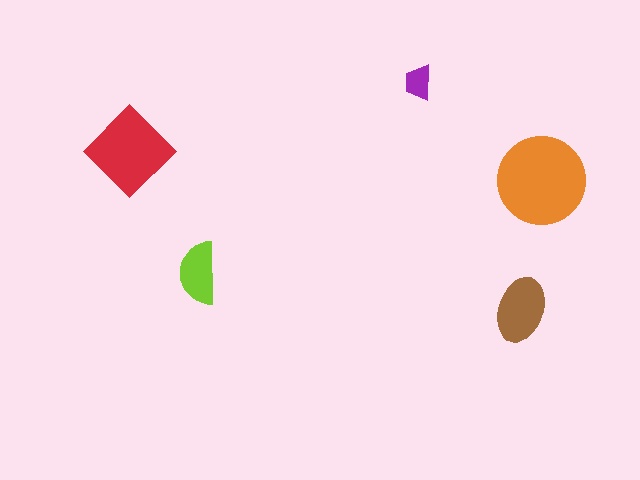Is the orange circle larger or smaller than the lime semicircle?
Larger.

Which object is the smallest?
The purple trapezoid.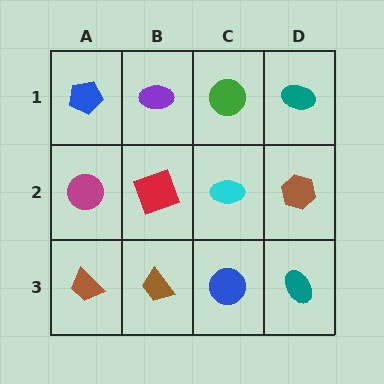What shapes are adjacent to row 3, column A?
A magenta circle (row 2, column A), a brown trapezoid (row 3, column B).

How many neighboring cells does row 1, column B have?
3.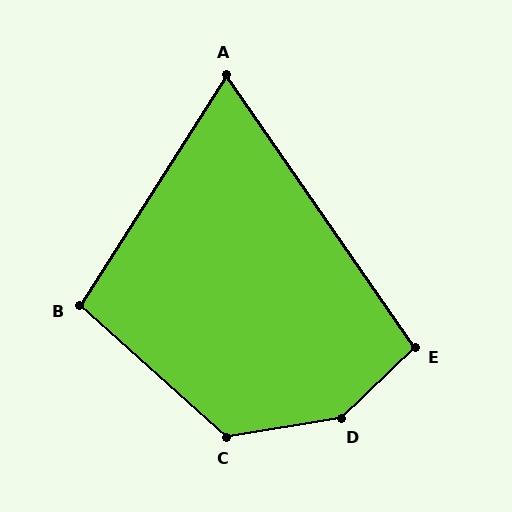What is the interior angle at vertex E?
Approximately 99 degrees (obtuse).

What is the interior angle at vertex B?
Approximately 99 degrees (obtuse).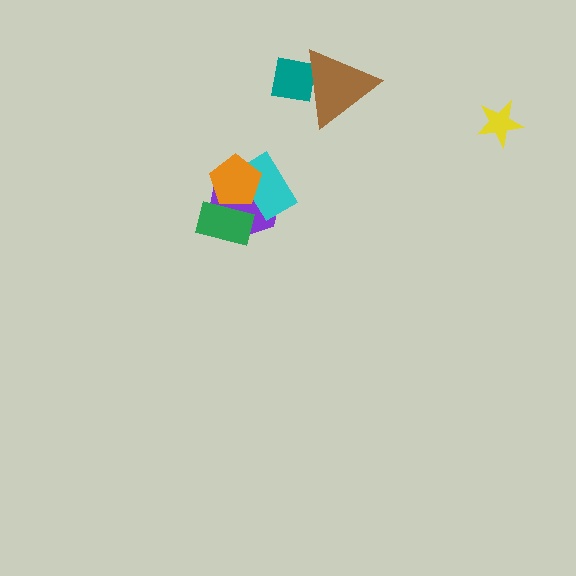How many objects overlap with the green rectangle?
2 objects overlap with the green rectangle.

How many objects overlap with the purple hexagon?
3 objects overlap with the purple hexagon.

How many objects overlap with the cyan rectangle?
2 objects overlap with the cyan rectangle.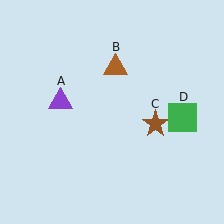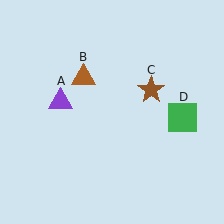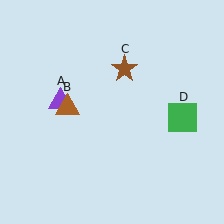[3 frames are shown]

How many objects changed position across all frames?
2 objects changed position: brown triangle (object B), brown star (object C).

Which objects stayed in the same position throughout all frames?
Purple triangle (object A) and green square (object D) remained stationary.